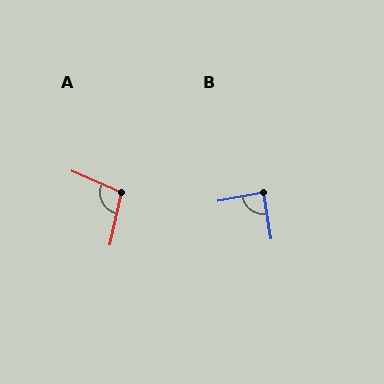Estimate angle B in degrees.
Approximately 89 degrees.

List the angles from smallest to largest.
B (89°), A (101°).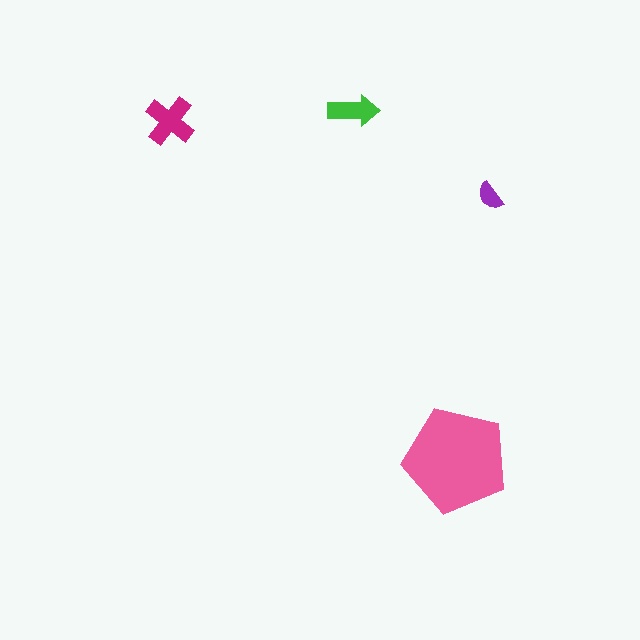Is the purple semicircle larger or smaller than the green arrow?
Smaller.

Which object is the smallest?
The purple semicircle.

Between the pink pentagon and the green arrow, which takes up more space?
The pink pentagon.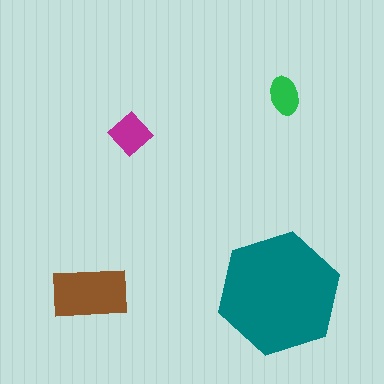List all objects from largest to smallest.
The teal hexagon, the brown rectangle, the magenta diamond, the green ellipse.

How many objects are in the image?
There are 4 objects in the image.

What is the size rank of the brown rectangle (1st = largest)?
2nd.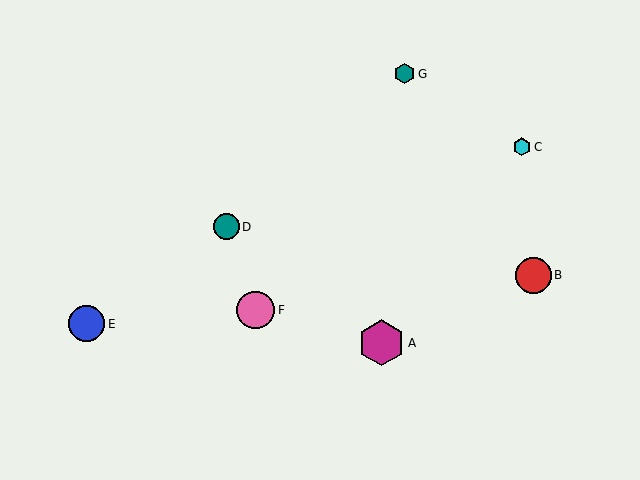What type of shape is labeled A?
Shape A is a magenta hexagon.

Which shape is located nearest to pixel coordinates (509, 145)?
The cyan hexagon (labeled C) at (522, 147) is nearest to that location.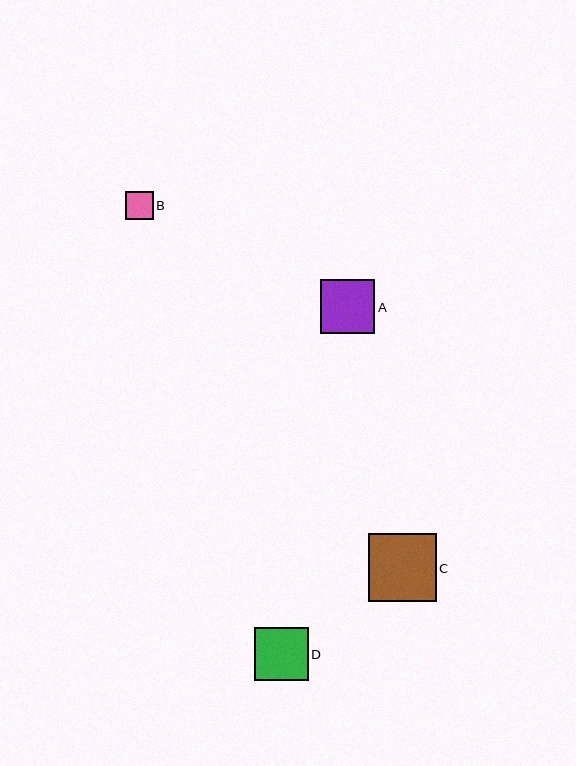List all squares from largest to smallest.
From largest to smallest: C, A, D, B.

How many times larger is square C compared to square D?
Square C is approximately 1.3 times the size of square D.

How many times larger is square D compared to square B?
Square D is approximately 1.9 times the size of square B.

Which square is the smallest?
Square B is the smallest with a size of approximately 28 pixels.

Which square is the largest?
Square C is the largest with a size of approximately 68 pixels.